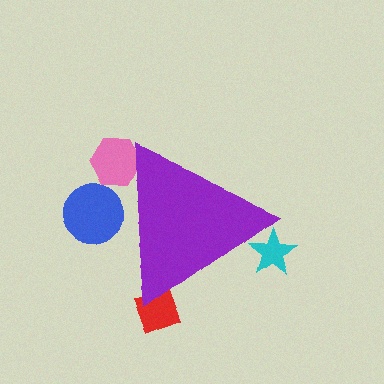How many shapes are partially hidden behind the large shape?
4 shapes are partially hidden.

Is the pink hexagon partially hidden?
Yes, the pink hexagon is partially hidden behind the purple triangle.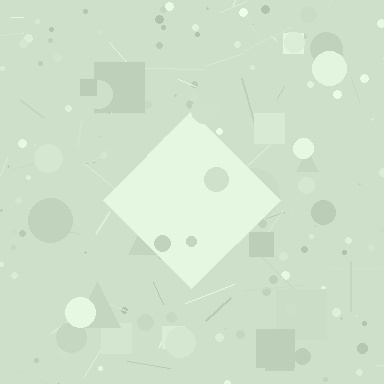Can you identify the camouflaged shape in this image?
The camouflaged shape is a diamond.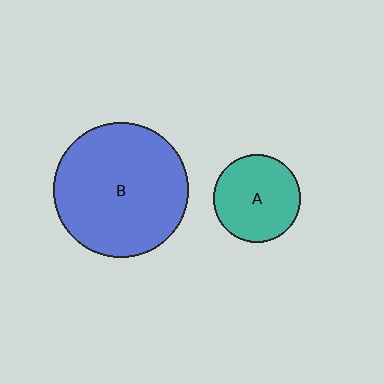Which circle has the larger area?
Circle B (blue).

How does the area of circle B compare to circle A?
Approximately 2.4 times.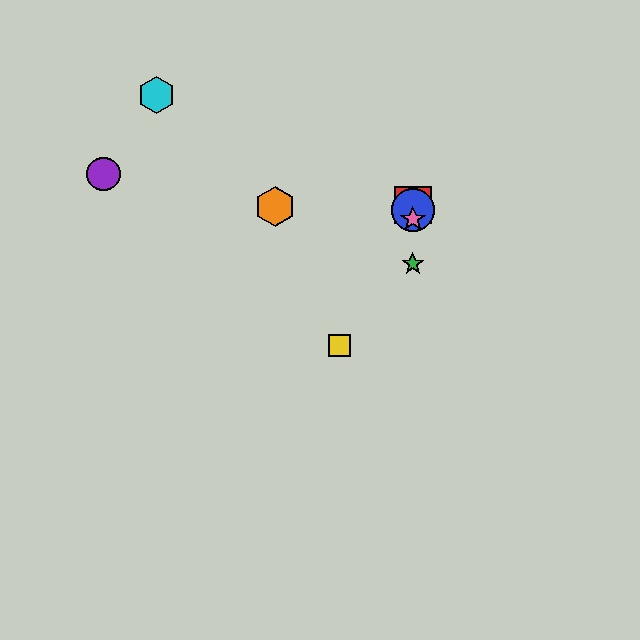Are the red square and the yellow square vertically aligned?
No, the red square is at x≈413 and the yellow square is at x≈339.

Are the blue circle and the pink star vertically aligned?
Yes, both are at x≈413.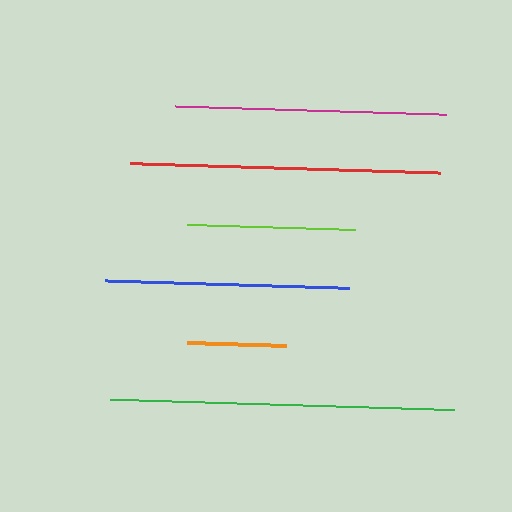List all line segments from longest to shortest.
From longest to shortest: green, red, magenta, blue, lime, orange.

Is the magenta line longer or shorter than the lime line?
The magenta line is longer than the lime line.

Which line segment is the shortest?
The orange line is the shortest at approximately 99 pixels.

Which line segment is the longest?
The green line is the longest at approximately 345 pixels.